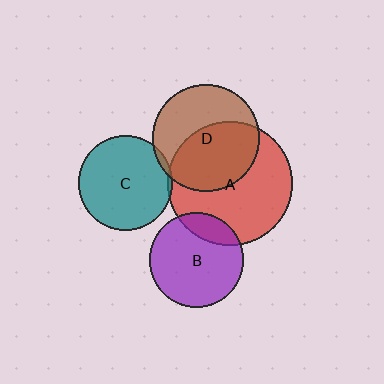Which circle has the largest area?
Circle A (red).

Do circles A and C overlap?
Yes.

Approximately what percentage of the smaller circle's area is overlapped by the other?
Approximately 5%.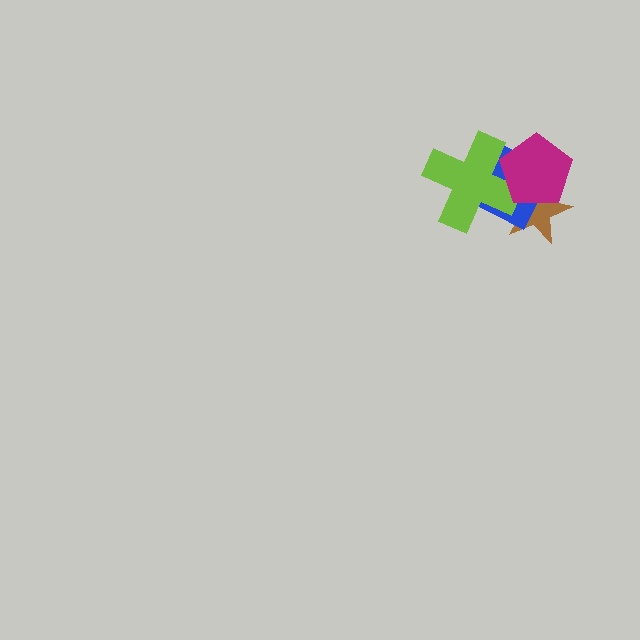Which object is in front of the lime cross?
The magenta pentagon is in front of the lime cross.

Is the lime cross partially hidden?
Yes, it is partially covered by another shape.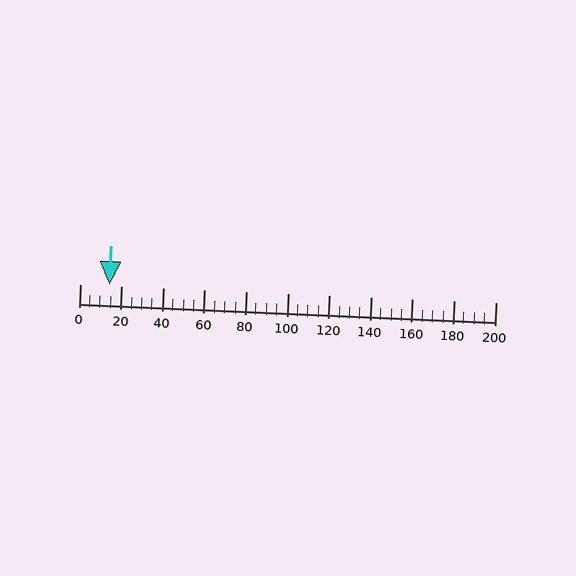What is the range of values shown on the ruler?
The ruler shows values from 0 to 200.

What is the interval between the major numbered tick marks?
The major tick marks are spaced 20 units apart.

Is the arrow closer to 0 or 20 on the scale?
The arrow is closer to 20.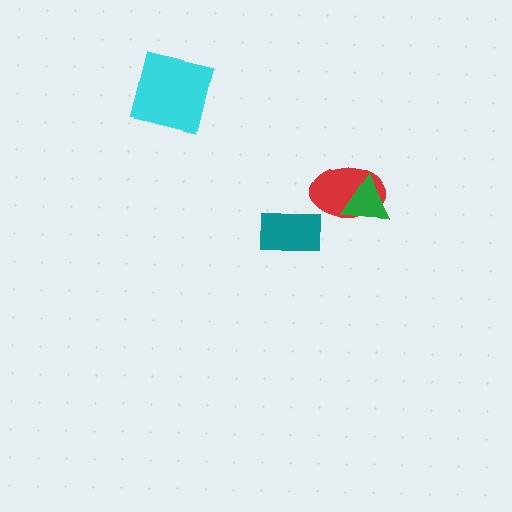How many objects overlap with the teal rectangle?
0 objects overlap with the teal rectangle.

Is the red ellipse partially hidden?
Yes, it is partially covered by another shape.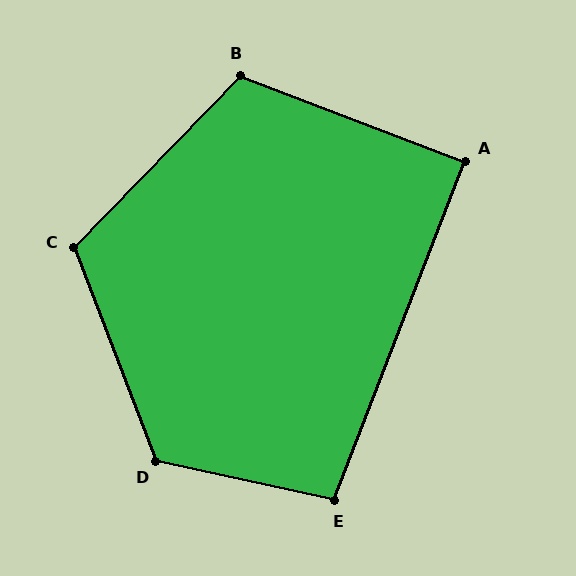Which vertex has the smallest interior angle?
A, at approximately 90 degrees.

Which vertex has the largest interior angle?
D, at approximately 123 degrees.